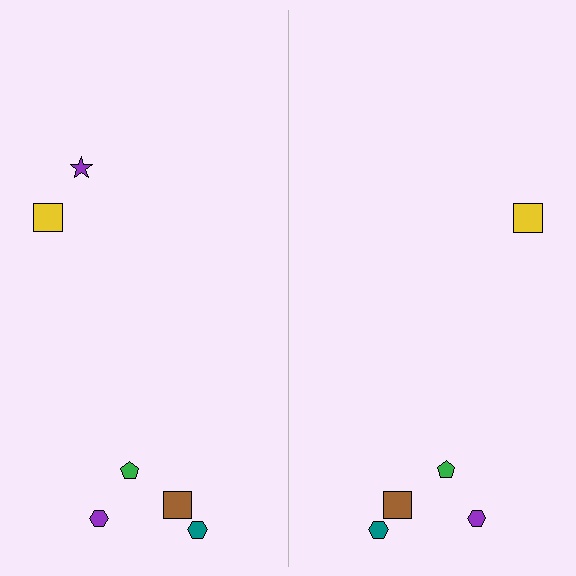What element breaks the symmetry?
A purple star is missing from the right side.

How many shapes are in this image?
There are 11 shapes in this image.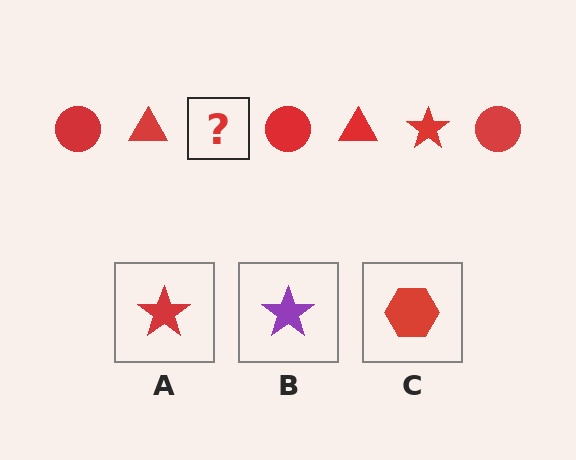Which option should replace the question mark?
Option A.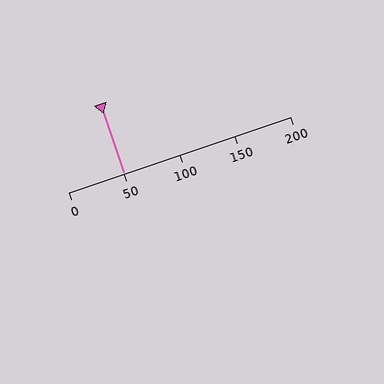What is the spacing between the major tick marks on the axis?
The major ticks are spaced 50 apart.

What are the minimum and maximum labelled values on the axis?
The axis runs from 0 to 200.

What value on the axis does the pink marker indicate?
The marker indicates approximately 50.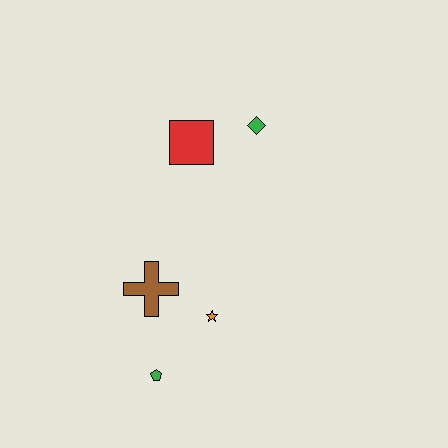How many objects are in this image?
There are 5 objects.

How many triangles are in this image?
There are no triangles.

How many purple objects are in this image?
There are no purple objects.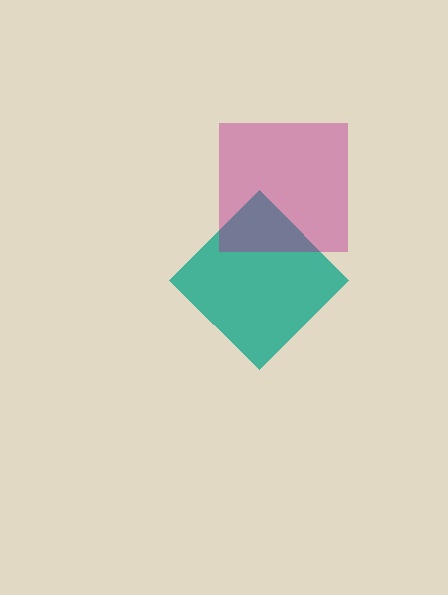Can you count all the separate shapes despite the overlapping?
Yes, there are 2 separate shapes.